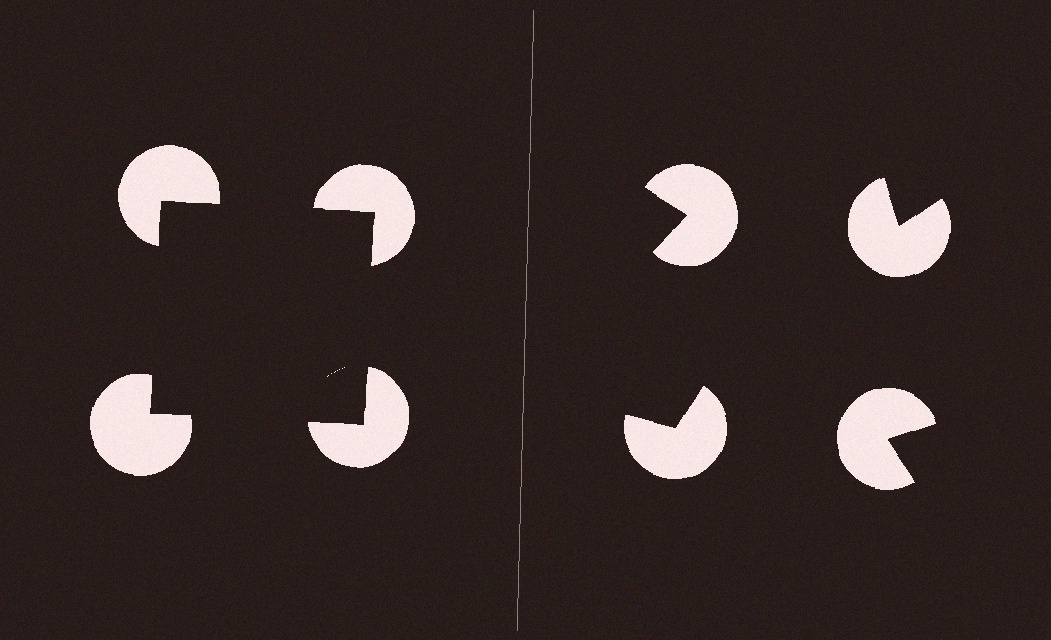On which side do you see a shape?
An illusory square appears on the left side. On the right side the wedge cuts are rotated, so no coherent shape forms.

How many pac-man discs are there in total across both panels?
8 — 4 on each side.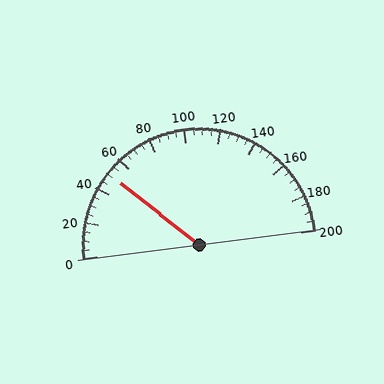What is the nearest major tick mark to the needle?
The nearest major tick mark is 40.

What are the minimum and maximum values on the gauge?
The gauge ranges from 0 to 200.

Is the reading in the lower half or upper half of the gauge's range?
The reading is in the lower half of the range (0 to 200).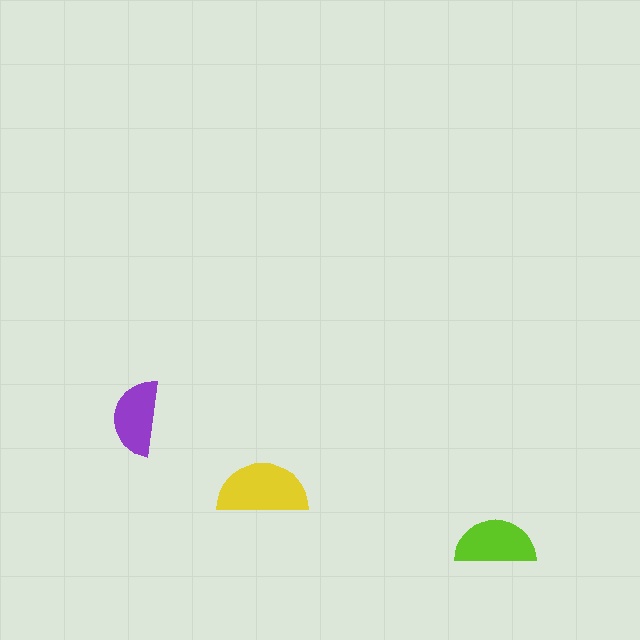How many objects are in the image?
There are 3 objects in the image.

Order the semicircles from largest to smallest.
the yellow one, the lime one, the purple one.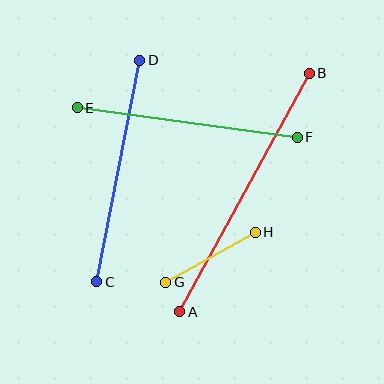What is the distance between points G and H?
The distance is approximately 102 pixels.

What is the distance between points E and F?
The distance is approximately 222 pixels.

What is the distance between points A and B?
The distance is approximately 271 pixels.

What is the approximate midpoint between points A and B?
The midpoint is at approximately (245, 193) pixels.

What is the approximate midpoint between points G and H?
The midpoint is at approximately (211, 257) pixels.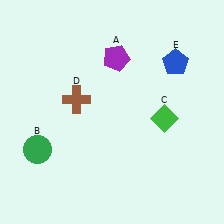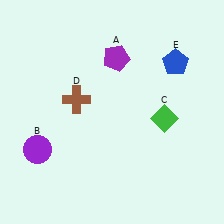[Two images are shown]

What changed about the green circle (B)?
In Image 1, B is green. In Image 2, it changed to purple.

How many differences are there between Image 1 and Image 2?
There is 1 difference between the two images.